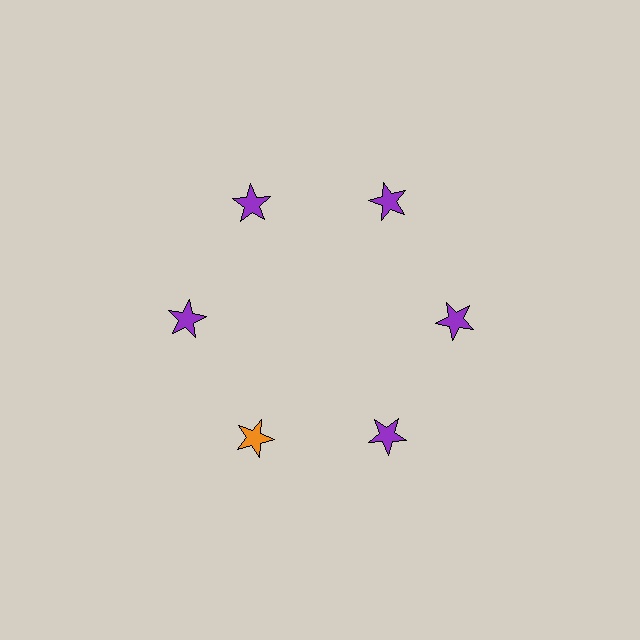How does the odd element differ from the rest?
It has a different color: orange instead of purple.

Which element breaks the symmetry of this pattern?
The orange star at roughly the 7 o'clock position breaks the symmetry. All other shapes are purple stars.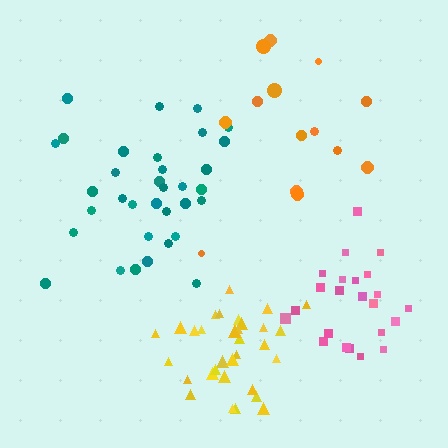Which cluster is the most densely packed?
Pink.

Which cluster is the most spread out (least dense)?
Orange.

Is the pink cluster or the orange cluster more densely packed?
Pink.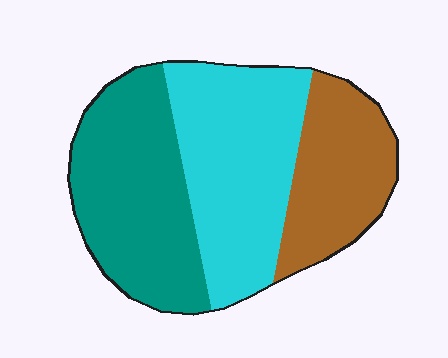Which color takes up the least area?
Brown, at roughly 25%.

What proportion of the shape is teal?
Teal takes up about three eighths (3/8) of the shape.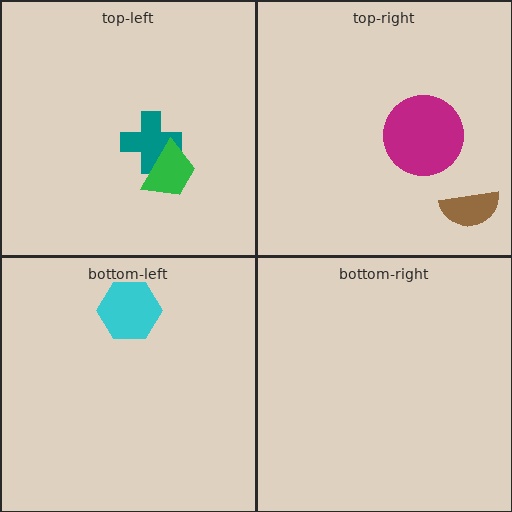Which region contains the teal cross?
The top-left region.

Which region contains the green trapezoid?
The top-left region.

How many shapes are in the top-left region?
2.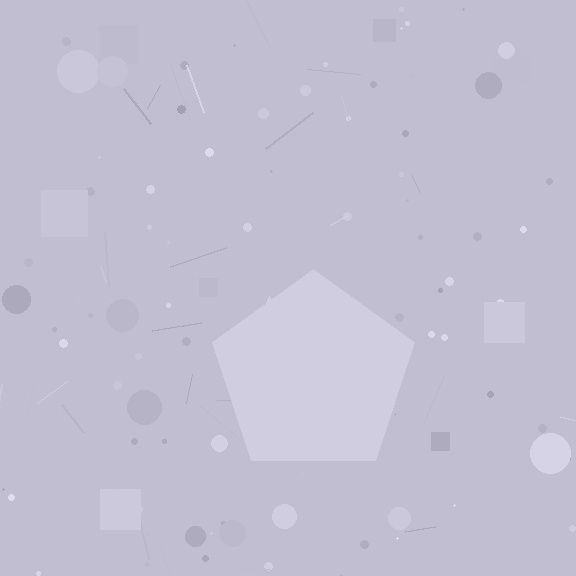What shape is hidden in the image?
A pentagon is hidden in the image.